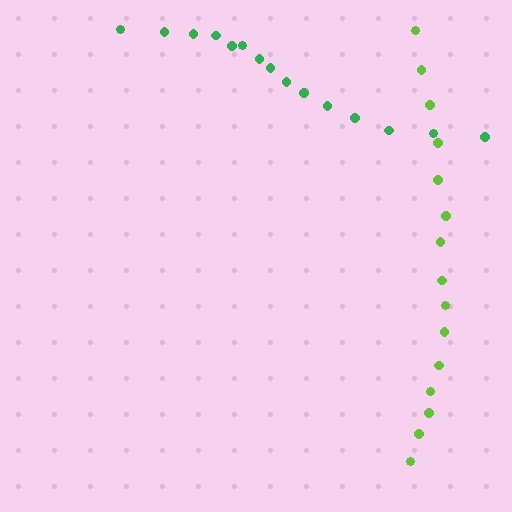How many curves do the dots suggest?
There are 2 distinct paths.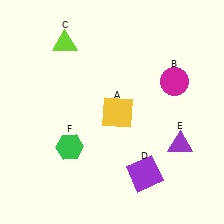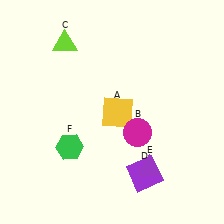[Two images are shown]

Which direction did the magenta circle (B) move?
The magenta circle (B) moved down.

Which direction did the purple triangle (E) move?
The purple triangle (E) moved left.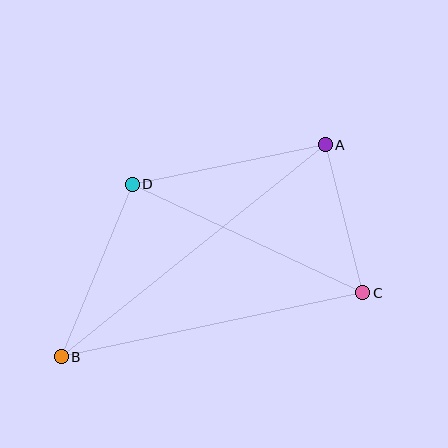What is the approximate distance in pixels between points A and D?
The distance between A and D is approximately 197 pixels.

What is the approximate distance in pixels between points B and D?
The distance between B and D is approximately 187 pixels.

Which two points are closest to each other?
Points A and C are closest to each other.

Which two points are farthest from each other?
Points A and B are farthest from each other.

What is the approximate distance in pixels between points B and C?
The distance between B and C is approximately 309 pixels.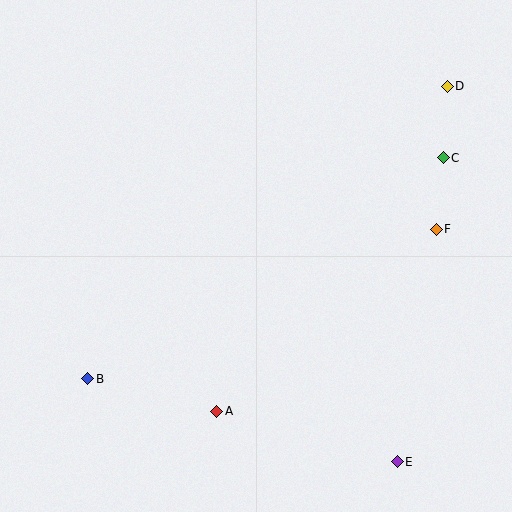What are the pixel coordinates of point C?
Point C is at (443, 158).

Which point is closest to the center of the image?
Point A at (217, 411) is closest to the center.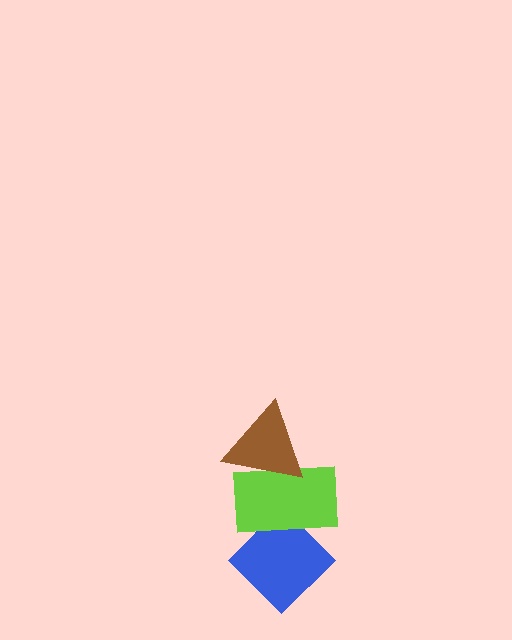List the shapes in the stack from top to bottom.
From top to bottom: the brown triangle, the lime rectangle, the blue diamond.